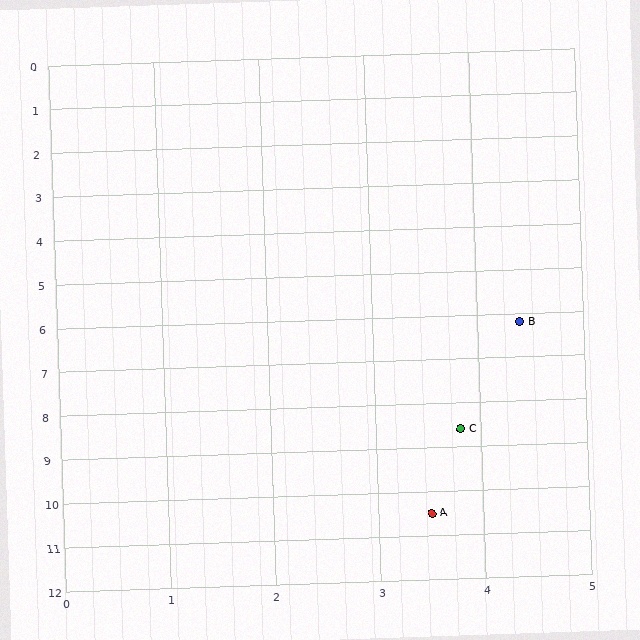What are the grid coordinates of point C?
Point C is at approximately (3.8, 8.6).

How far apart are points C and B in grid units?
Points C and B are about 2.5 grid units apart.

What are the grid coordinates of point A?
Point A is at approximately (3.5, 10.5).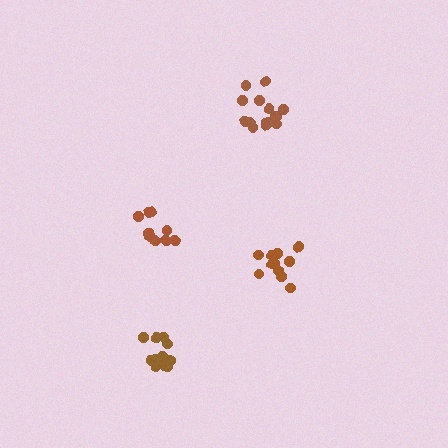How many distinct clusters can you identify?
There are 4 distinct clusters.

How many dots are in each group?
Group 1: 15 dots, Group 2: 9 dots, Group 3: 12 dots, Group 4: 11 dots (47 total).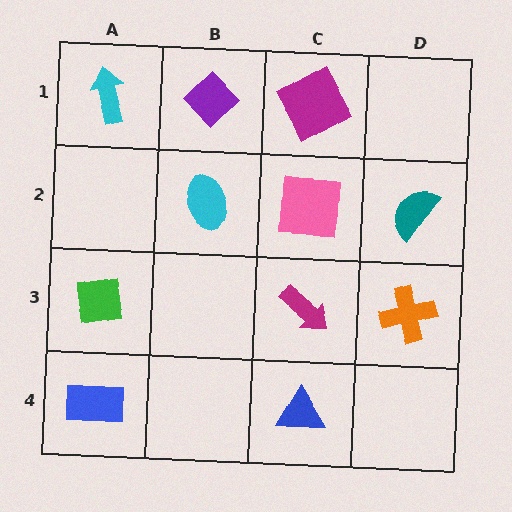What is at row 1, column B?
A purple diamond.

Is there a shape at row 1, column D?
No, that cell is empty.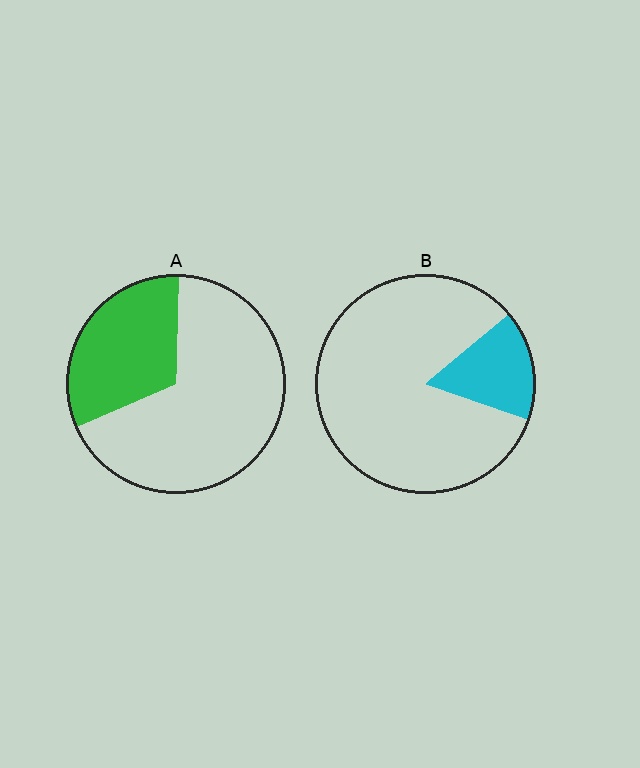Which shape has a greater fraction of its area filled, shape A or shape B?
Shape A.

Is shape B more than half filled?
No.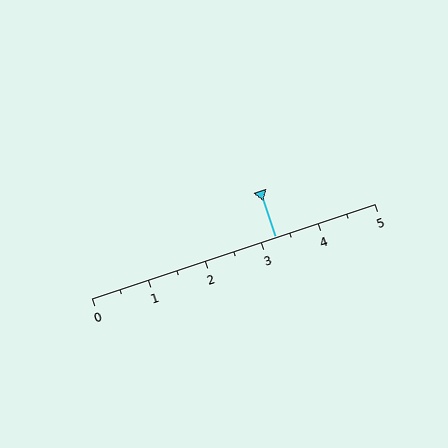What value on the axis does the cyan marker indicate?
The marker indicates approximately 3.2.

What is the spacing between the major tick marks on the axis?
The major ticks are spaced 1 apart.